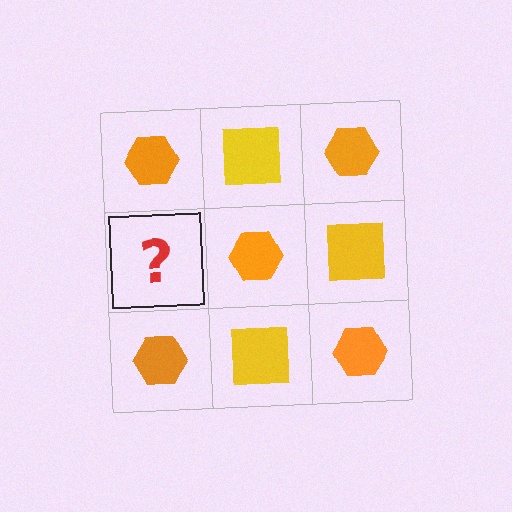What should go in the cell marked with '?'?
The missing cell should contain a yellow square.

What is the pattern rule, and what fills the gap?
The rule is that it alternates orange hexagon and yellow square in a checkerboard pattern. The gap should be filled with a yellow square.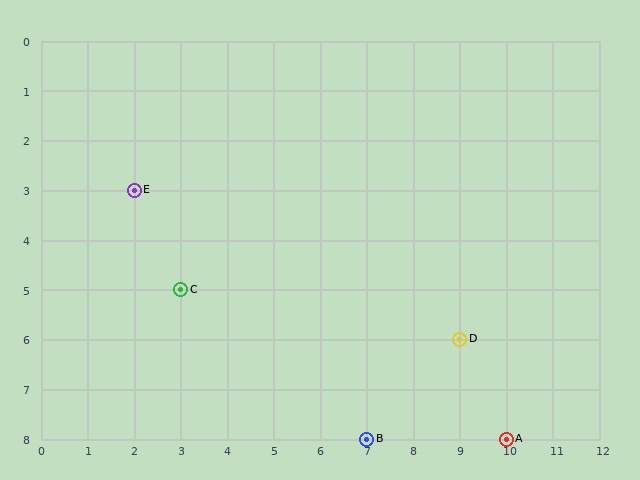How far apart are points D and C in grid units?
Points D and C are 6 columns and 1 row apart (about 6.1 grid units diagonally).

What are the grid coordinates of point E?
Point E is at grid coordinates (2, 3).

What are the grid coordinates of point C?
Point C is at grid coordinates (3, 5).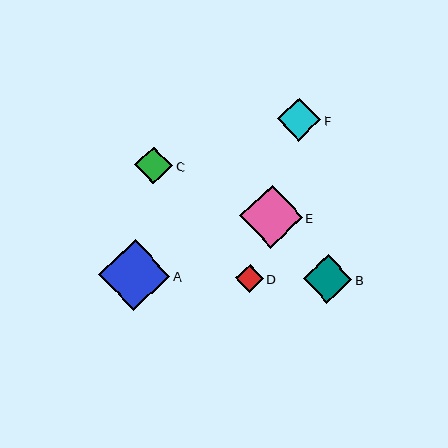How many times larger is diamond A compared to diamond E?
Diamond A is approximately 1.1 times the size of diamond E.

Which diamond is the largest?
Diamond A is the largest with a size of approximately 71 pixels.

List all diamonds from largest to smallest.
From largest to smallest: A, E, B, F, C, D.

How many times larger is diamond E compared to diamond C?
Diamond E is approximately 1.7 times the size of diamond C.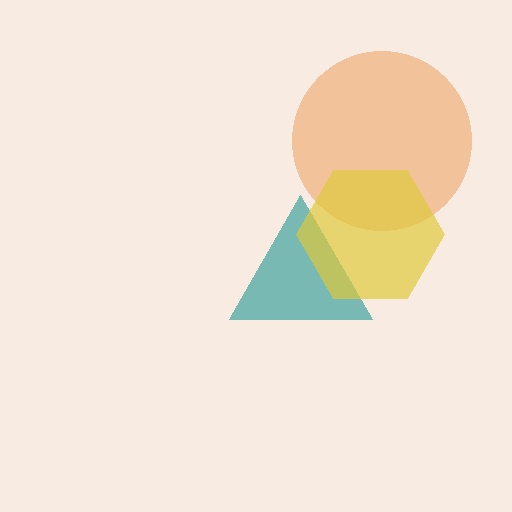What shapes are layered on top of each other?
The layered shapes are: a teal triangle, an orange circle, a yellow hexagon.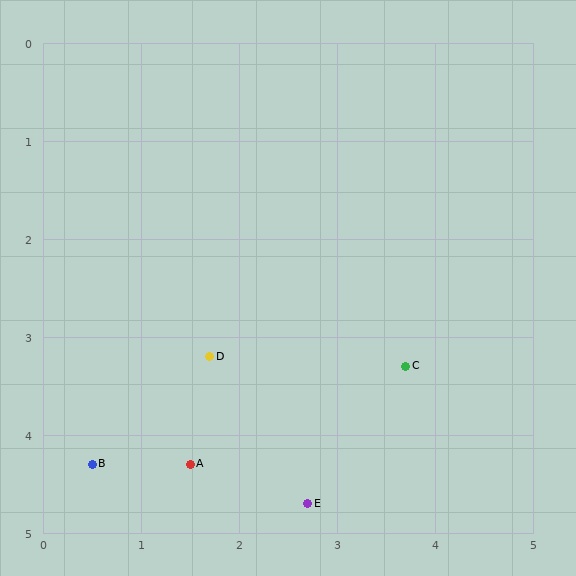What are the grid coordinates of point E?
Point E is at approximately (2.7, 4.7).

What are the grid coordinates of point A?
Point A is at approximately (1.5, 4.3).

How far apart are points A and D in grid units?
Points A and D are about 1.1 grid units apart.